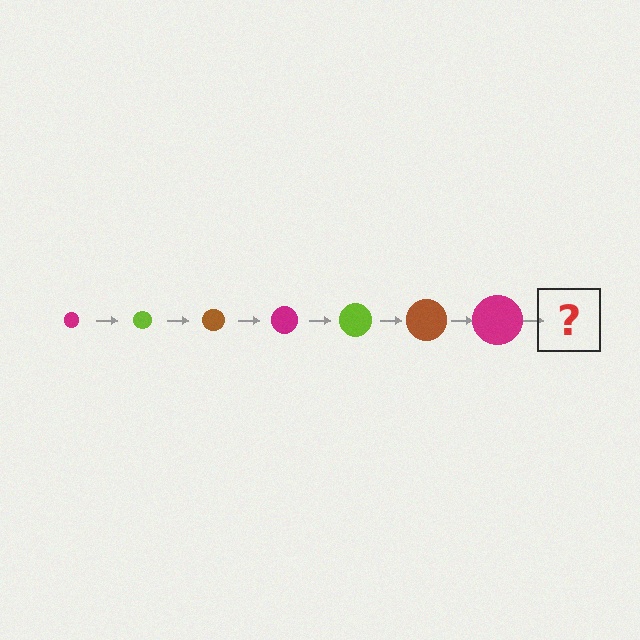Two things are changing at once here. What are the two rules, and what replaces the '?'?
The two rules are that the circle grows larger each step and the color cycles through magenta, lime, and brown. The '?' should be a lime circle, larger than the previous one.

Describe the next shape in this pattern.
It should be a lime circle, larger than the previous one.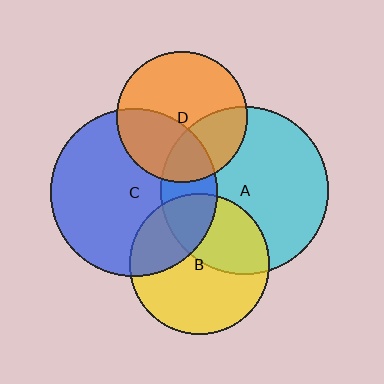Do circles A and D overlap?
Yes.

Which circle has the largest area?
Circle C (blue).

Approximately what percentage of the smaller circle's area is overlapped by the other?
Approximately 30%.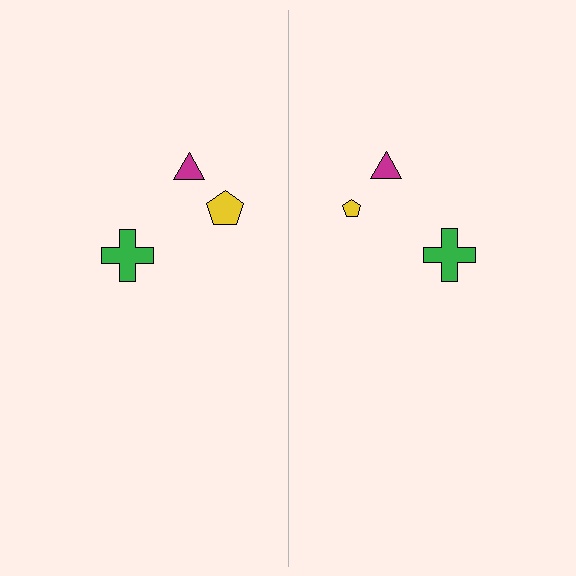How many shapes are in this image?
There are 6 shapes in this image.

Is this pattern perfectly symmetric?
No, the pattern is not perfectly symmetric. The yellow pentagon on the right side has a different size than its mirror counterpart.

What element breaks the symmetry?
The yellow pentagon on the right side has a different size than its mirror counterpart.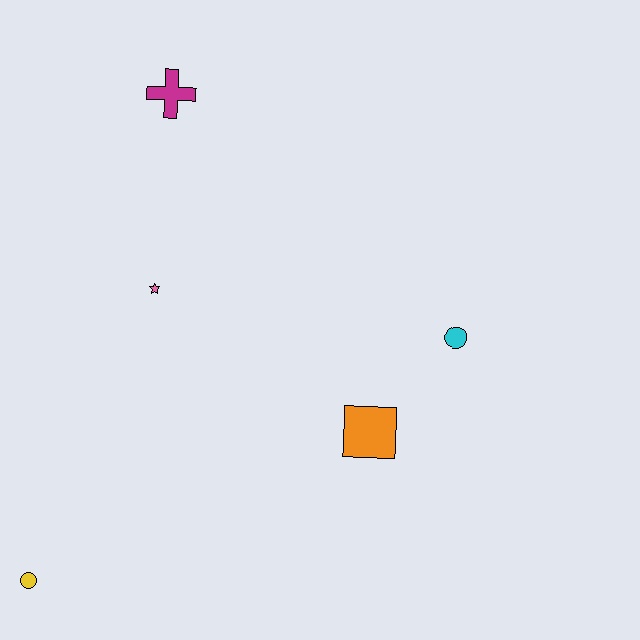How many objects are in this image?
There are 5 objects.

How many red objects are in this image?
There are no red objects.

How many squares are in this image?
There is 1 square.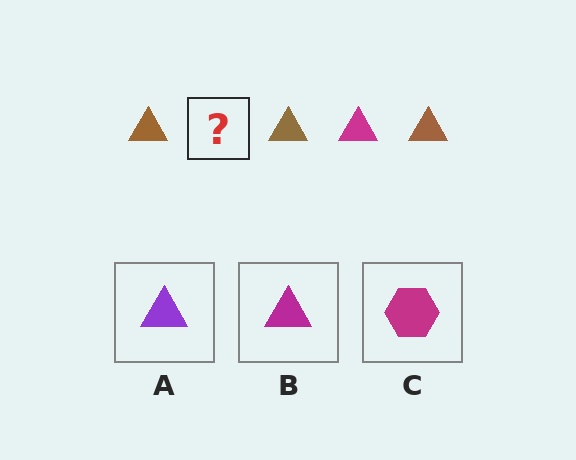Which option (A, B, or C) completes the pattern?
B.